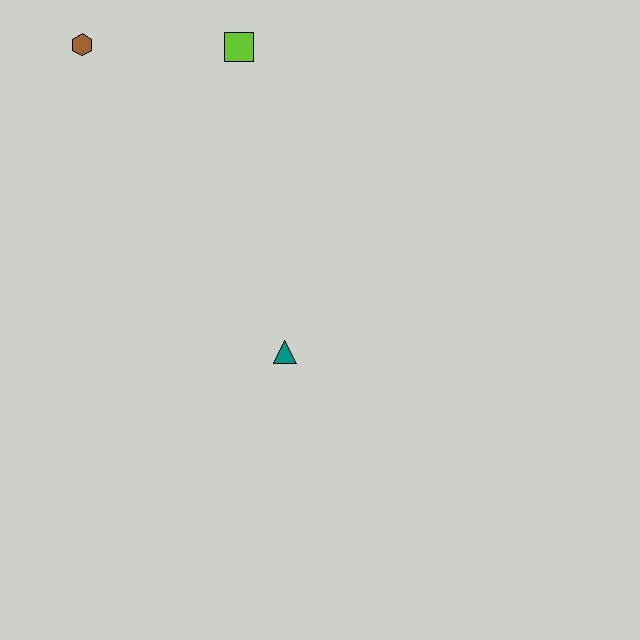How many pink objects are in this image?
There are no pink objects.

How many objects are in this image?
There are 3 objects.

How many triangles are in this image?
There is 1 triangle.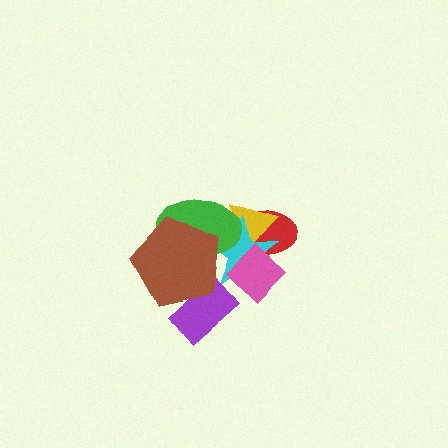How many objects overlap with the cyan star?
5 objects overlap with the cyan star.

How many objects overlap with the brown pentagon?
3 objects overlap with the brown pentagon.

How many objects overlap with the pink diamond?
3 objects overlap with the pink diamond.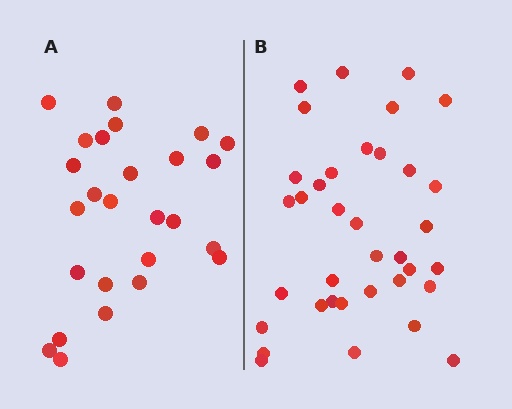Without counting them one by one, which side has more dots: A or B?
Region B (the right region) has more dots.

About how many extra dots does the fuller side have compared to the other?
Region B has roughly 10 or so more dots than region A.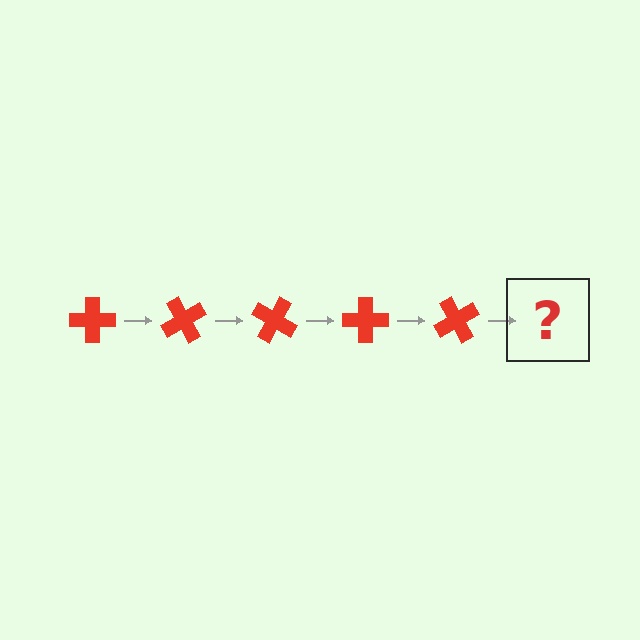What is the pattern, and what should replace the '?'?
The pattern is that the cross rotates 60 degrees each step. The '?' should be a red cross rotated 300 degrees.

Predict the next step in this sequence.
The next step is a red cross rotated 300 degrees.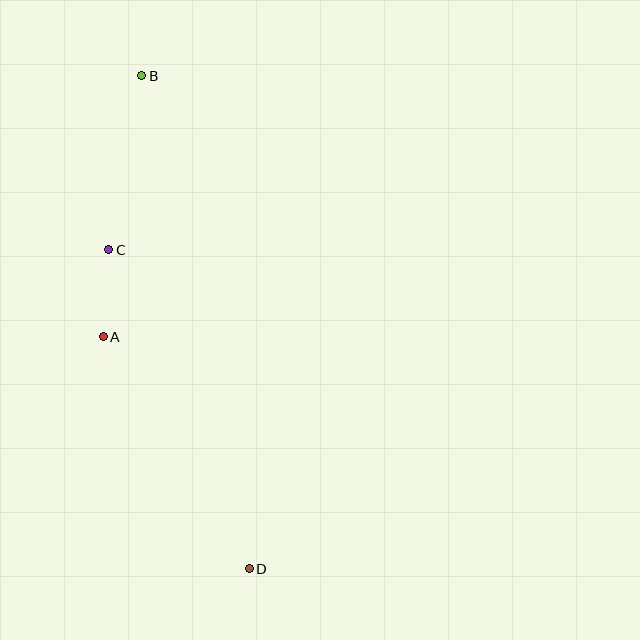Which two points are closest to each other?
Points A and C are closest to each other.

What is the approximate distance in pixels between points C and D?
The distance between C and D is approximately 349 pixels.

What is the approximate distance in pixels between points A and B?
The distance between A and B is approximately 264 pixels.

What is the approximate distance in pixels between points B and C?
The distance between B and C is approximately 177 pixels.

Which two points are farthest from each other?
Points B and D are farthest from each other.